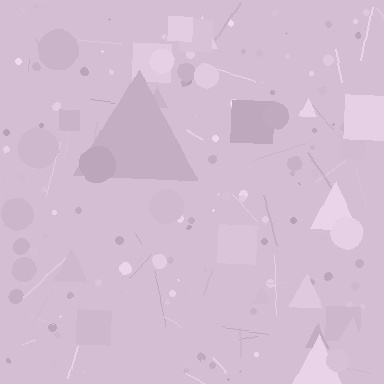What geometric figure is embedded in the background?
A triangle is embedded in the background.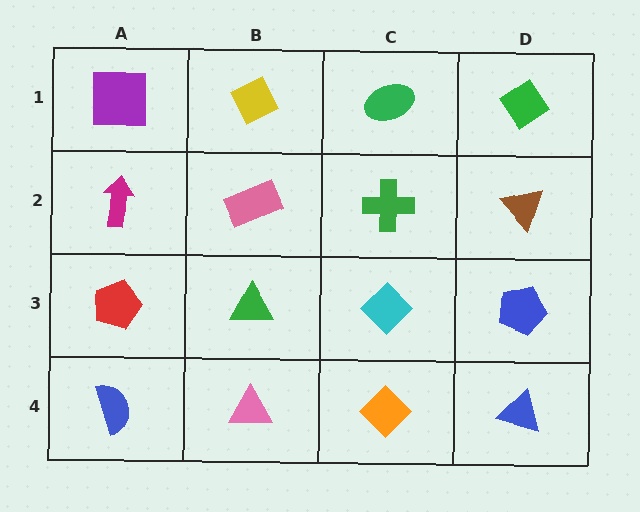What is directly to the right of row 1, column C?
A green diamond.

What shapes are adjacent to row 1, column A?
A magenta arrow (row 2, column A), a yellow diamond (row 1, column B).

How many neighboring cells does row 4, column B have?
3.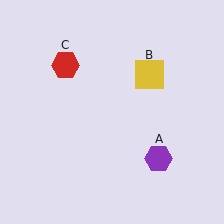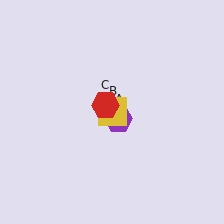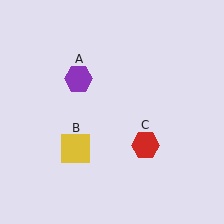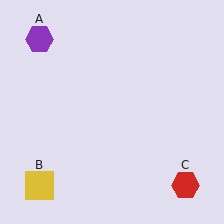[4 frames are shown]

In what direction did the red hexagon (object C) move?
The red hexagon (object C) moved down and to the right.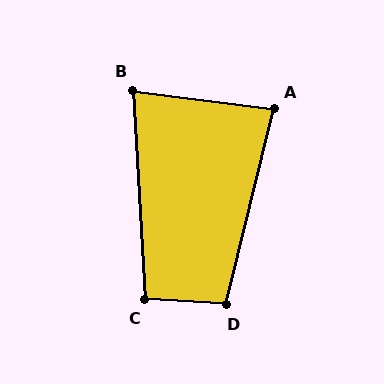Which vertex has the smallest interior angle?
B, at approximately 80 degrees.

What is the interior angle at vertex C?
Approximately 97 degrees (obtuse).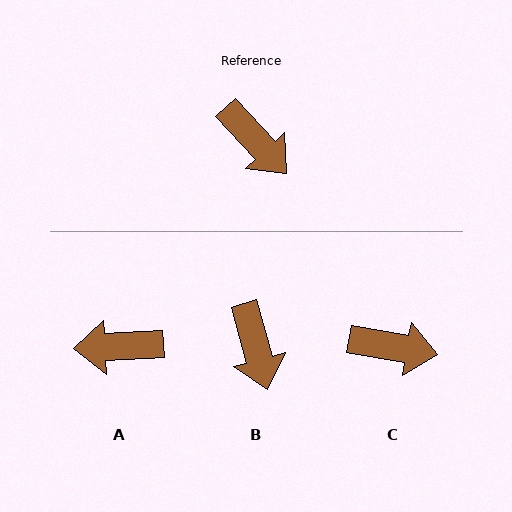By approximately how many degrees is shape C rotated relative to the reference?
Approximately 38 degrees counter-clockwise.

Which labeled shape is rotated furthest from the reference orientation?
A, about 130 degrees away.